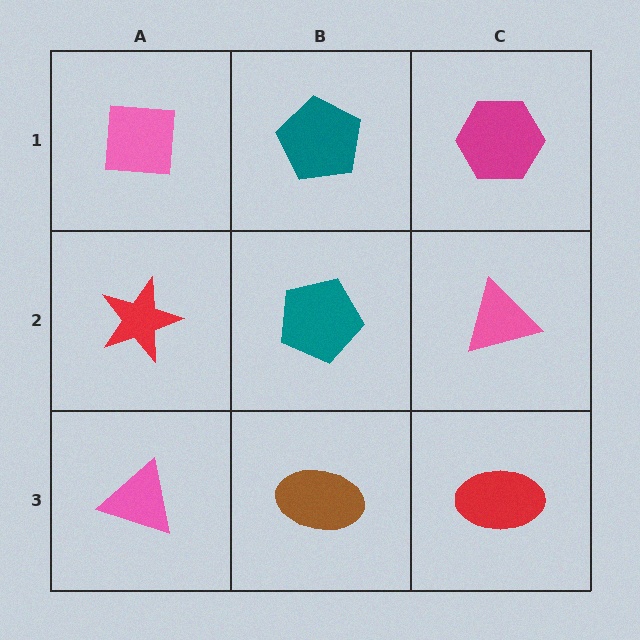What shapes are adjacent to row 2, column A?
A pink square (row 1, column A), a pink triangle (row 3, column A), a teal pentagon (row 2, column B).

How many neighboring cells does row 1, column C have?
2.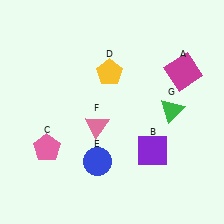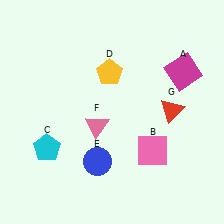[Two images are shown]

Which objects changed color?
B changed from purple to pink. C changed from pink to cyan. G changed from green to red.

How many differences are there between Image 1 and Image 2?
There are 3 differences between the two images.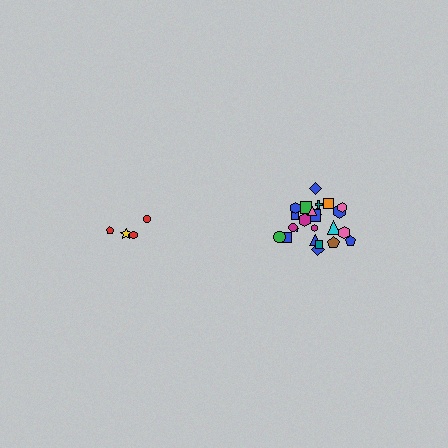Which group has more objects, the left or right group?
The right group.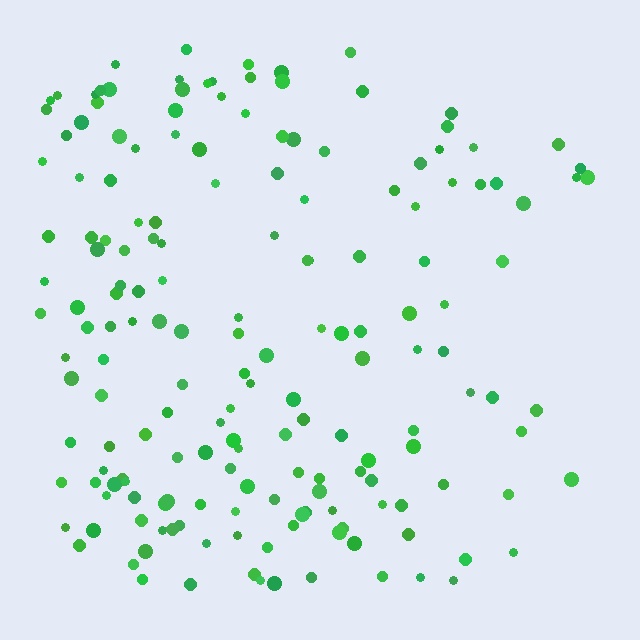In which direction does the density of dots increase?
From right to left, with the left side densest.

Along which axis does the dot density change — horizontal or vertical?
Horizontal.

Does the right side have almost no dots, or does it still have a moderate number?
Still a moderate number, just noticeably fewer than the left.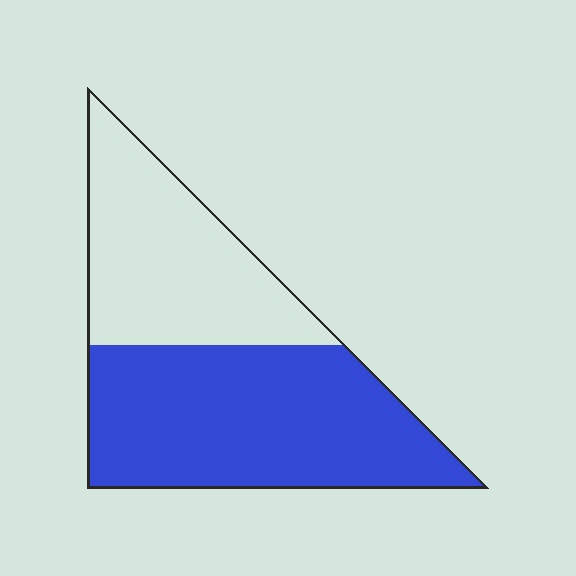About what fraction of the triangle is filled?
About three fifths (3/5).